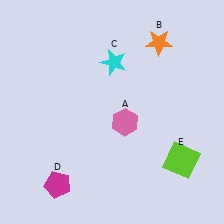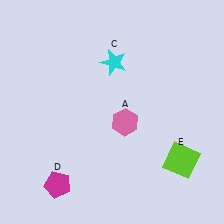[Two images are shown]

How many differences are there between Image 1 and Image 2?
There is 1 difference between the two images.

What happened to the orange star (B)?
The orange star (B) was removed in Image 2. It was in the top-right area of Image 1.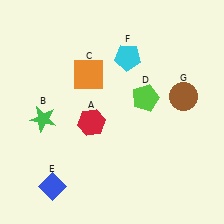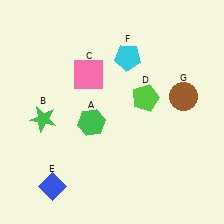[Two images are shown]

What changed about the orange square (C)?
In Image 1, C is orange. In Image 2, it changed to pink.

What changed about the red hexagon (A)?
In Image 1, A is red. In Image 2, it changed to green.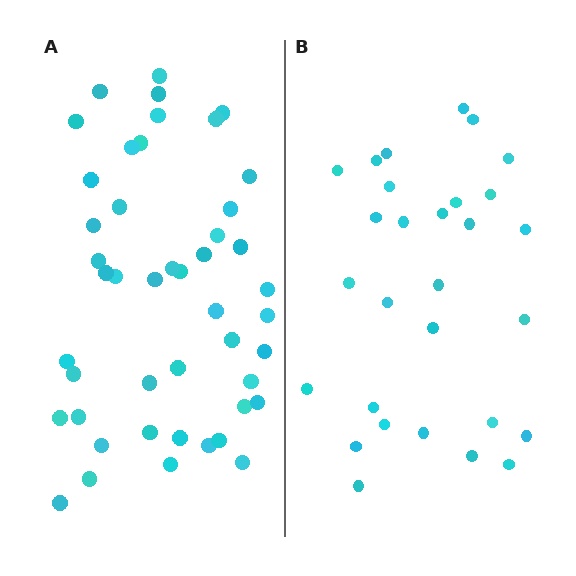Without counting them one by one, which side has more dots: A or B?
Region A (the left region) has more dots.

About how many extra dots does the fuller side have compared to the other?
Region A has approximately 15 more dots than region B.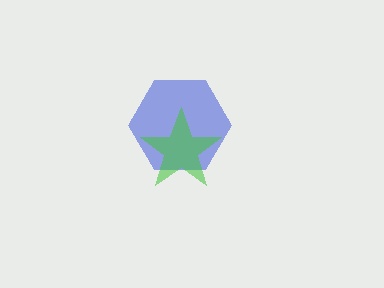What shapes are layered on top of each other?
The layered shapes are: a blue hexagon, a green star.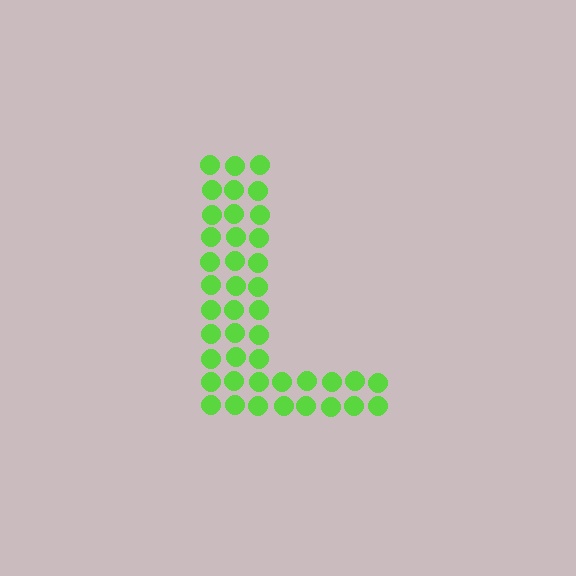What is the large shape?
The large shape is the letter L.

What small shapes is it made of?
It is made of small circles.